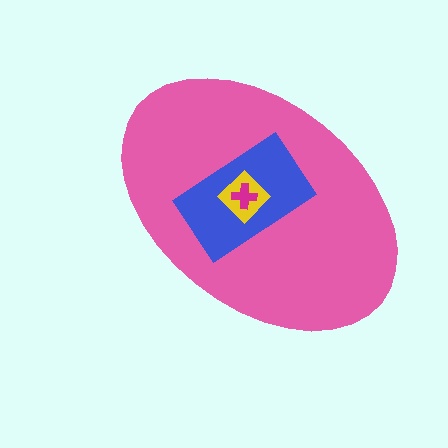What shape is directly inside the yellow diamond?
The magenta cross.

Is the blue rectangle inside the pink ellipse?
Yes.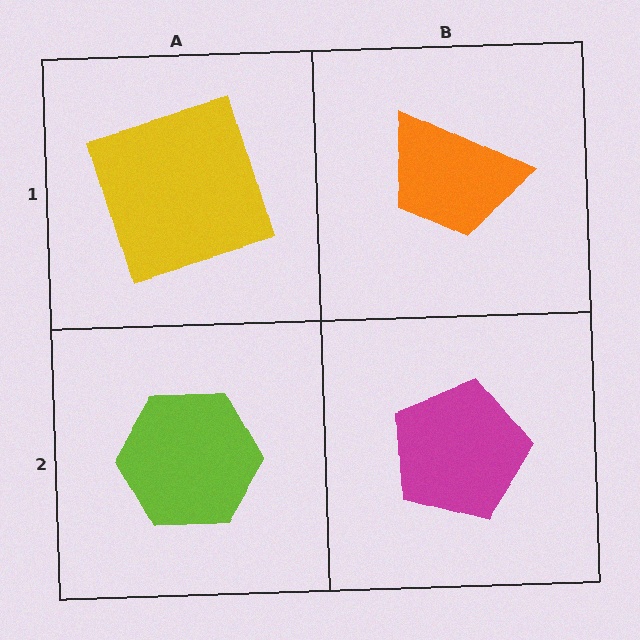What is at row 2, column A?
A lime hexagon.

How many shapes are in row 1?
2 shapes.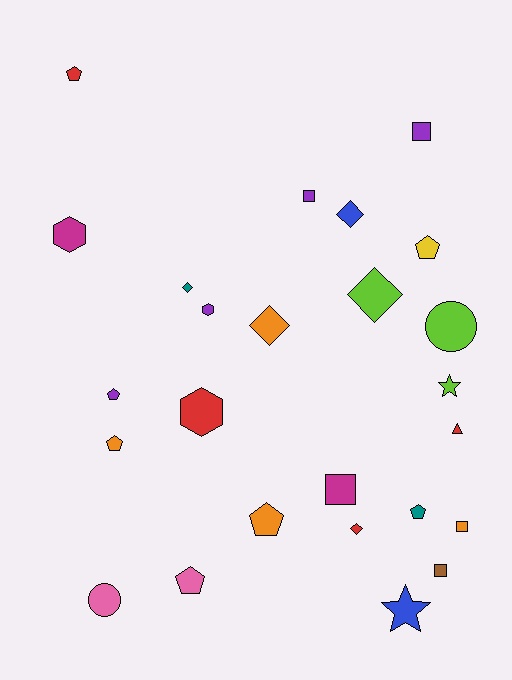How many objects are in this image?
There are 25 objects.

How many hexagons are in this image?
There are 3 hexagons.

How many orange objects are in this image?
There are 4 orange objects.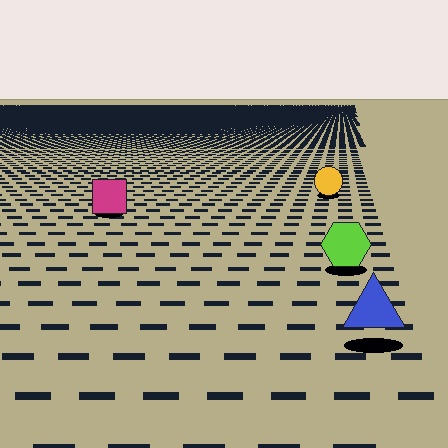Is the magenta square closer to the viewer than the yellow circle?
Yes. The magenta square is closer — you can tell from the texture gradient: the ground texture is coarser near it.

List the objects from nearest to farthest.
From nearest to farthest: the blue triangle, the lime hexagon, the magenta square, the yellow circle.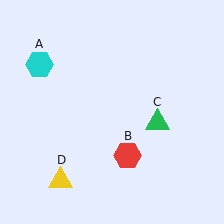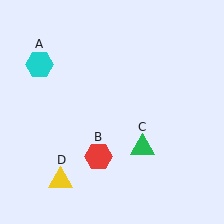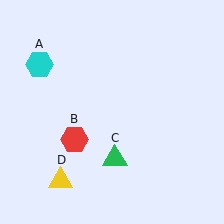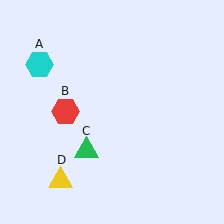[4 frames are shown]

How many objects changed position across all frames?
2 objects changed position: red hexagon (object B), green triangle (object C).